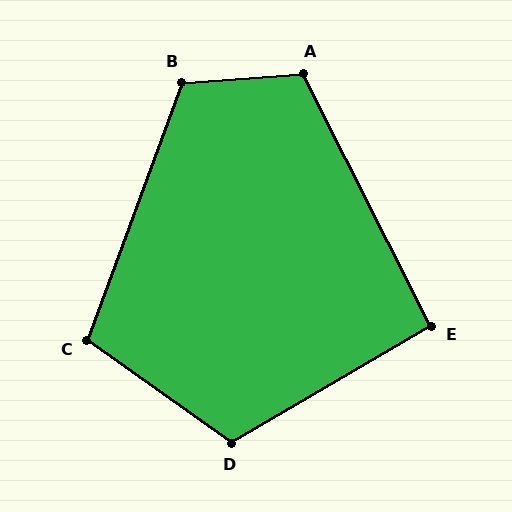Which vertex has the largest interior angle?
B, at approximately 114 degrees.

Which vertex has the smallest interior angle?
E, at approximately 94 degrees.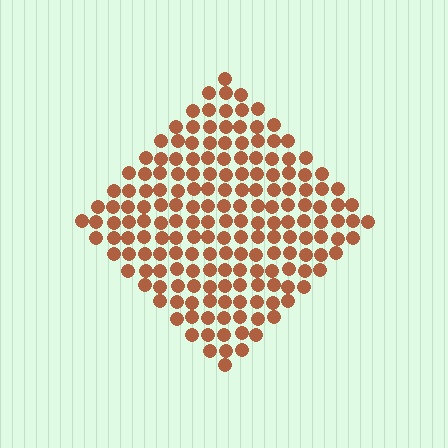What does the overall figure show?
The overall figure shows a diamond.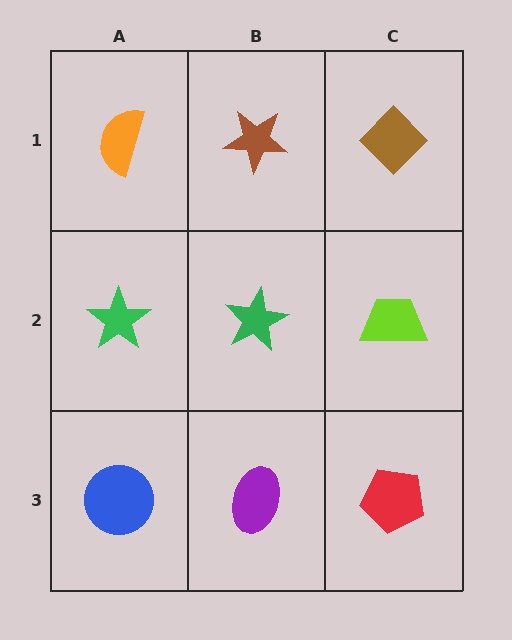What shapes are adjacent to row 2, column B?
A brown star (row 1, column B), a purple ellipse (row 3, column B), a green star (row 2, column A), a lime trapezoid (row 2, column C).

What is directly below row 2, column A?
A blue circle.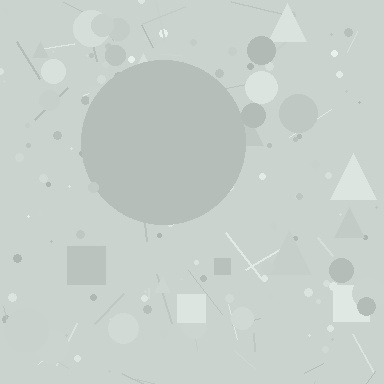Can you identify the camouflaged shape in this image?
The camouflaged shape is a circle.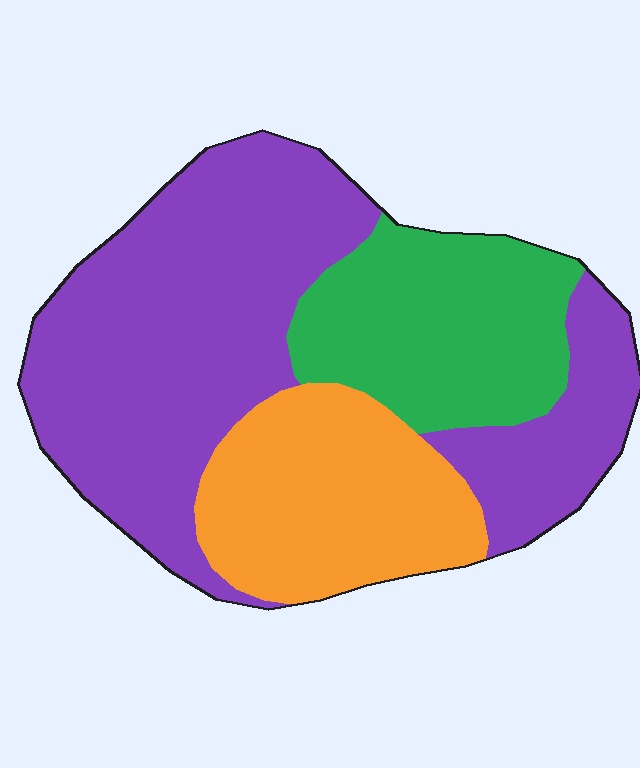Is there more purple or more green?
Purple.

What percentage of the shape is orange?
Orange covers about 25% of the shape.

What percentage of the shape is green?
Green covers 23% of the shape.